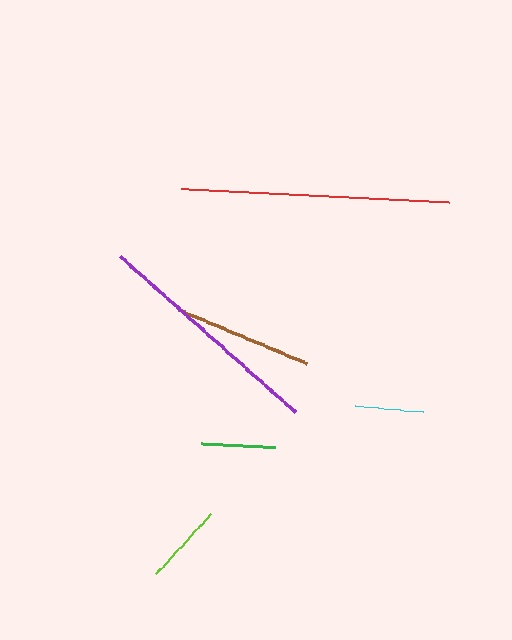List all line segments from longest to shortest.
From longest to shortest: red, purple, brown, lime, green, cyan.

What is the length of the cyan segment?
The cyan segment is approximately 68 pixels long.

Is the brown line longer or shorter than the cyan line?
The brown line is longer than the cyan line.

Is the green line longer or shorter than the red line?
The red line is longer than the green line.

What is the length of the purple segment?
The purple segment is approximately 235 pixels long.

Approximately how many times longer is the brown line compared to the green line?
The brown line is approximately 1.9 times the length of the green line.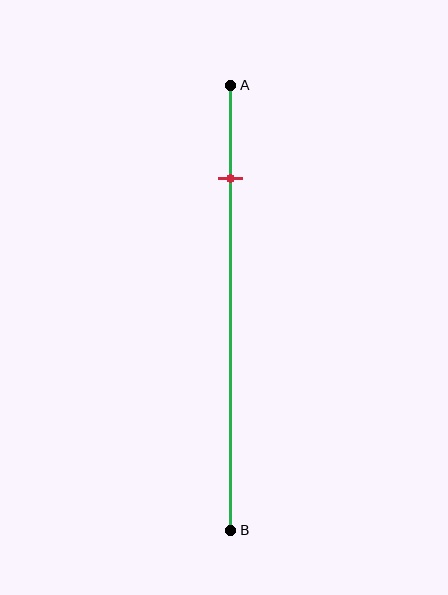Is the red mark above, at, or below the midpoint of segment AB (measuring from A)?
The red mark is above the midpoint of segment AB.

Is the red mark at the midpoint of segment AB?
No, the mark is at about 20% from A, not at the 50% midpoint.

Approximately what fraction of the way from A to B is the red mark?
The red mark is approximately 20% of the way from A to B.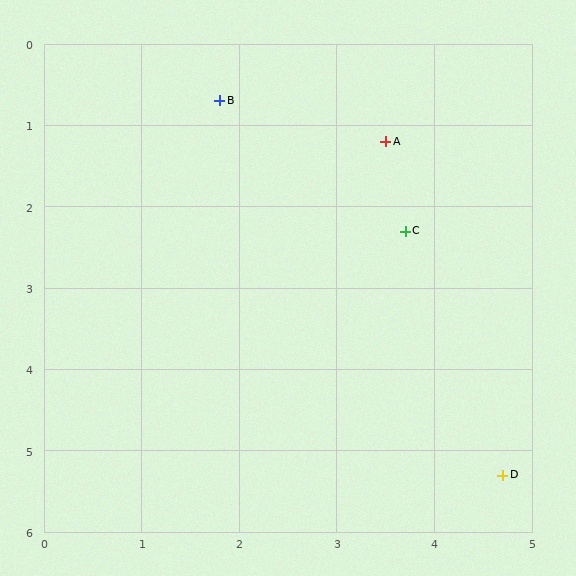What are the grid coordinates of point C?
Point C is at approximately (3.7, 2.3).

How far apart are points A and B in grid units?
Points A and B are about 1.8 grid units apart.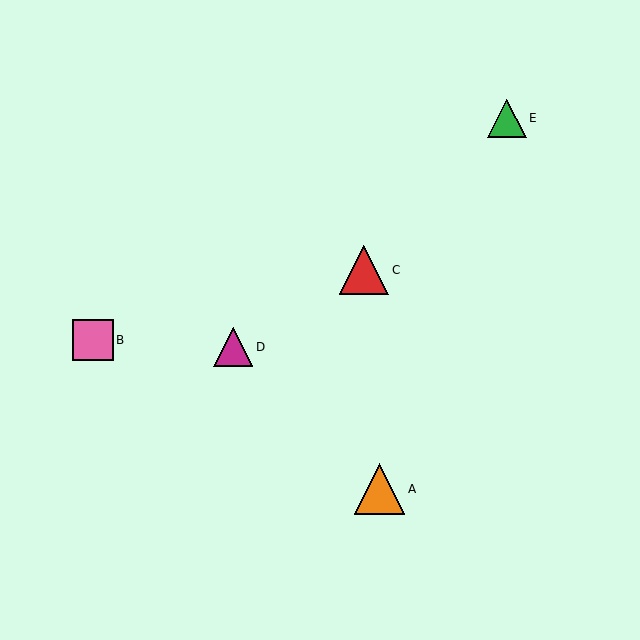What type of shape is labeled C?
Shape C is a red triangle.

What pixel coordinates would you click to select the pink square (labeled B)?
Click at (93, 340) to select the pink square B.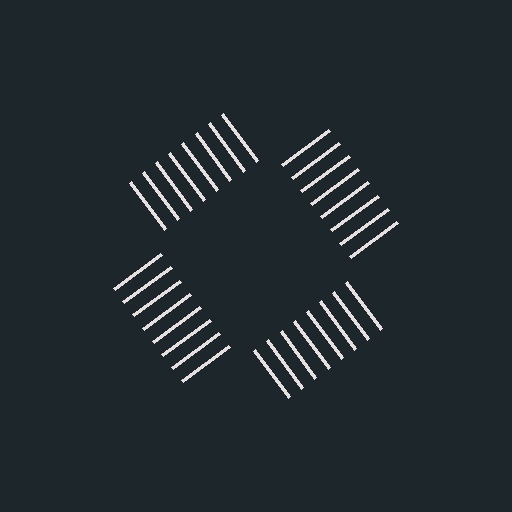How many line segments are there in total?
32 — 8 along each of the 4 edges.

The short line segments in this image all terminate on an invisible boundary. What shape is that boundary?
An illusory square — the line segments terminate on its edges but no continuous stroke is drawn.